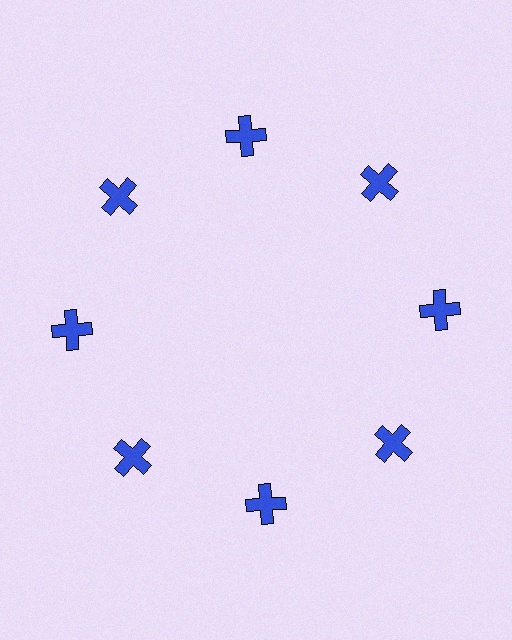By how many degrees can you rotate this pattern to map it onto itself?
The pattern maps onto itself every 45 degrees of rotation.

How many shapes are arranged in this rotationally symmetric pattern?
There are 8 shapes, arranged in 8 groups of 1.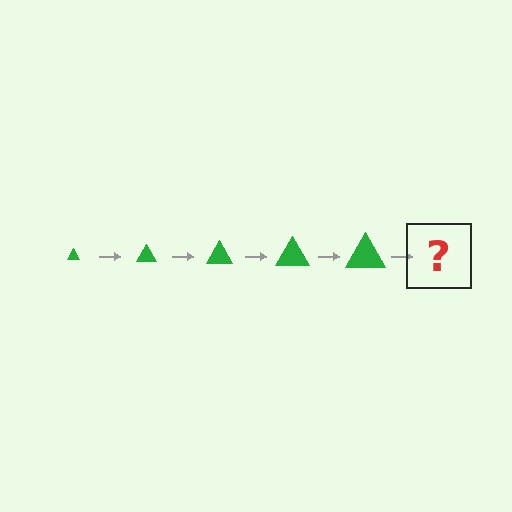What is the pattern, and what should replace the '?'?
The pattern is that the triangle gets progressively larger each step. The '?' should be a green triangle, larger than the previous one.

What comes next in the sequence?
The next element should be a green triangle, larger than the previous one.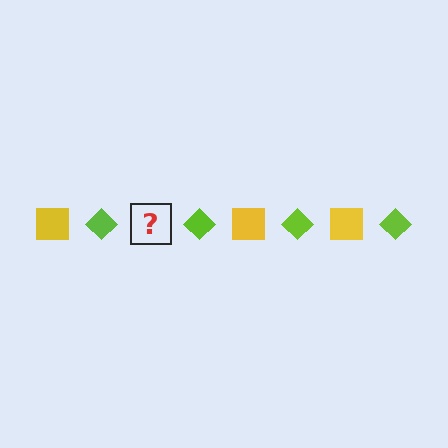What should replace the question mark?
The question mark should be replaced with a yellow square.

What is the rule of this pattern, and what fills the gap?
The rule is that the pattern alternates between yellow square and lime diamond. The gap should be filled with a yellow square.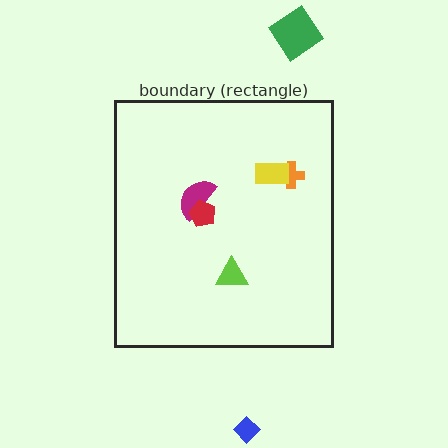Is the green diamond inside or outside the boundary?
Outside.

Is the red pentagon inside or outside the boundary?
Inside.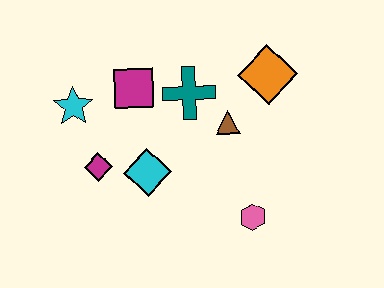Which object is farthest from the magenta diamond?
The orange diamond is farthest from the magenta diamond.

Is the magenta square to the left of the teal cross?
Yes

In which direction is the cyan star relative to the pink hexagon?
The cyan star is to the left of the pink hexagon.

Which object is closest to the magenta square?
The teal cross is closest to the magenta square.